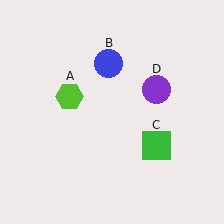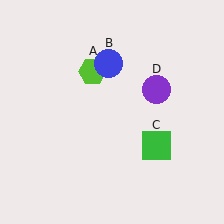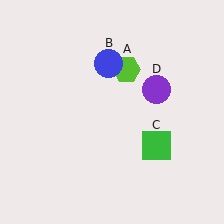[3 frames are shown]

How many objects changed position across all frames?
1 object changed position: lime hexagon (object A).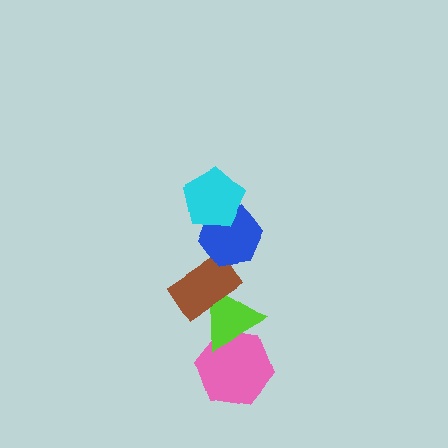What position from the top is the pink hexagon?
The pink hexagon is 5th from the top.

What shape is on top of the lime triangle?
The brown rectangle is on top of the lime triangle.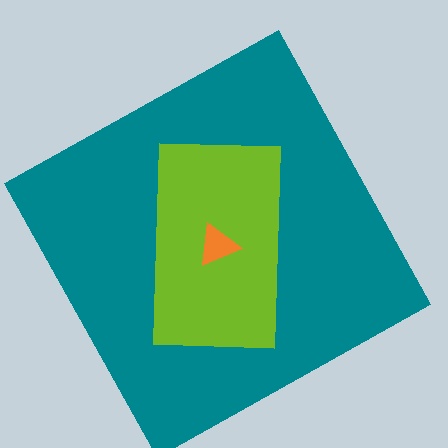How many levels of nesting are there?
3.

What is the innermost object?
The orange triangle.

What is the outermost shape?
The teal square.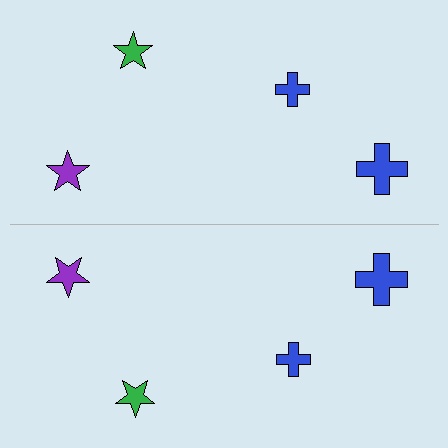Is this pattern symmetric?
Yes, this pattern has bilateral (reflection) symmetry.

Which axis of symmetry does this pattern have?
The pattern has a horizontal axis of symmetry running through the center of the image.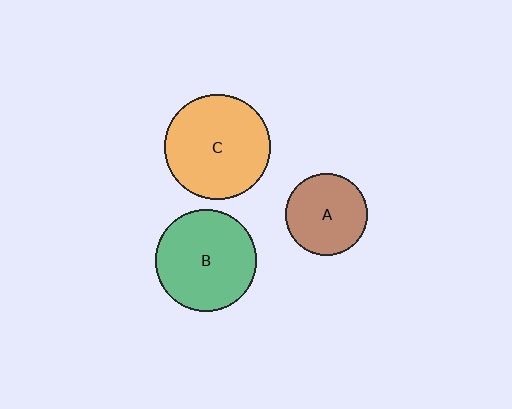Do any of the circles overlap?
No, none of the circles overlap.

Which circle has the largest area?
Circle C (orange).